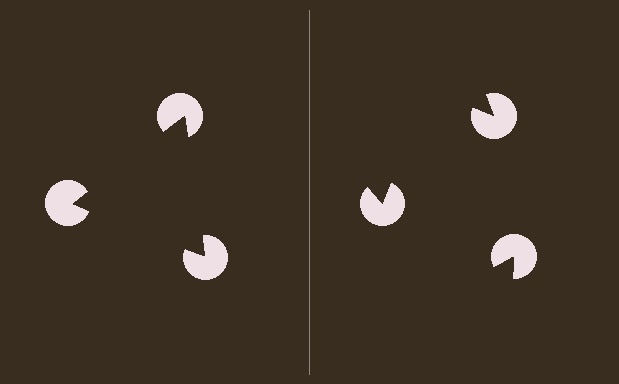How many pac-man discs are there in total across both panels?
6 — 3 on each side.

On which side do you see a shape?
An illusory triangle appears on the left side. On the right side the wedge cuts are rotated, so no coherent shape forms.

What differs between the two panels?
The pac-man discs are positioned identically on both sides; only the wedge orientations differ. On the left they align to a triangle; on the right they are misaligned.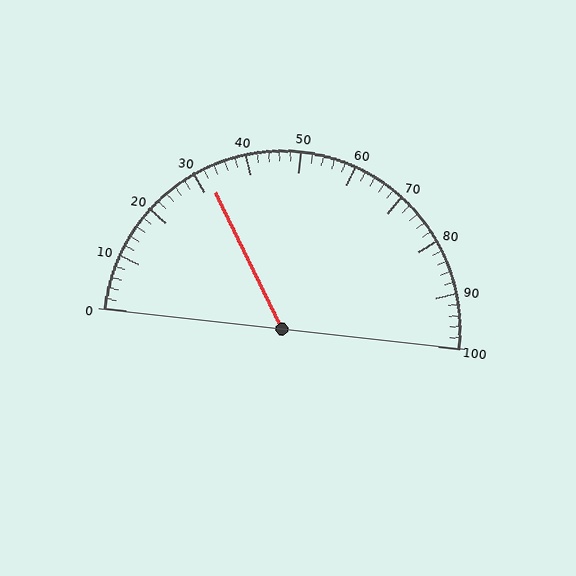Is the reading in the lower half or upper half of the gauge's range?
The reading is in the lower half of the range (0 to 100).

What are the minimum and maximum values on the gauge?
The gauge ranges from 0 to 100.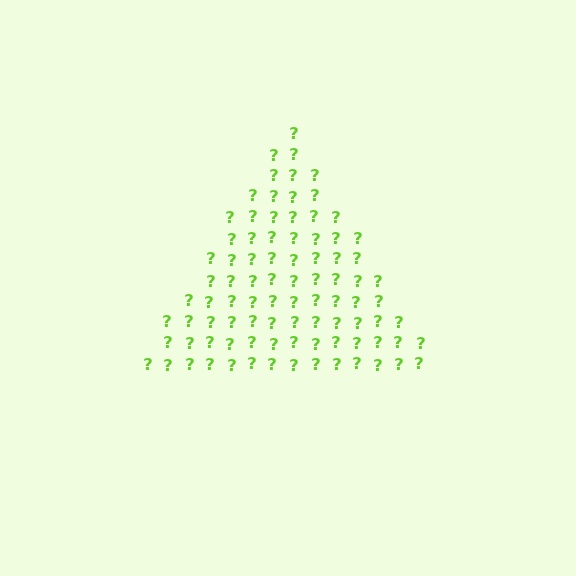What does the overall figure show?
The overall figure shows a triangle.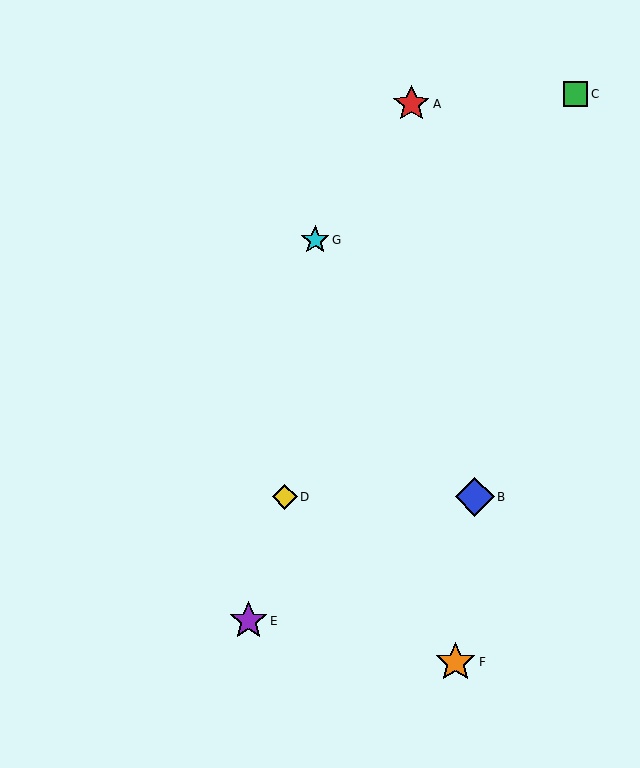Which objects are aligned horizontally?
Objects B, D are aligned horizontally.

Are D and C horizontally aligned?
No, D is at y≈497 and C is at y≈94.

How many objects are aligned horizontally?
2 objects (B, D) are aligned horizontally.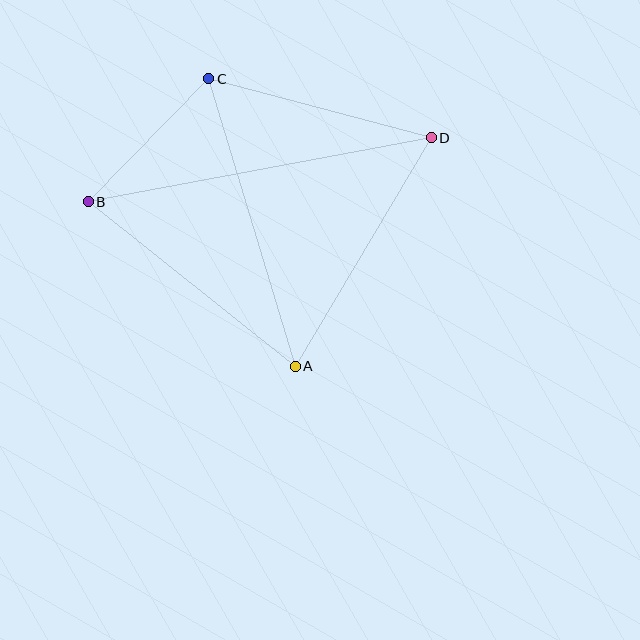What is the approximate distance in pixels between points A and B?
The distance between A and B is approximately 264 pixels.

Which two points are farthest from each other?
Points B and D are farthest from each other.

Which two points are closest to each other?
Points B and C are closest to each other.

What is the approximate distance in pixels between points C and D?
The distance between C and D is approximately 231 pixels.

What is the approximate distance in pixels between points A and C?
The distance between A and C is approximately 300 pixels.